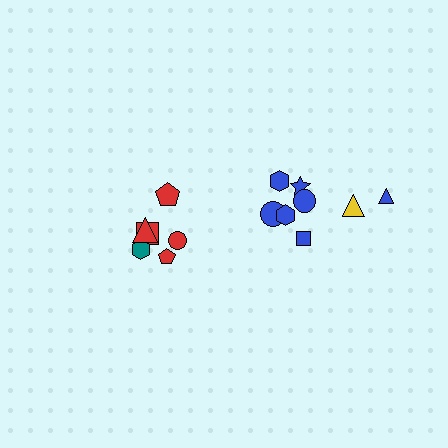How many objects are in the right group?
There are 8 objects.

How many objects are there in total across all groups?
There are 14 objects.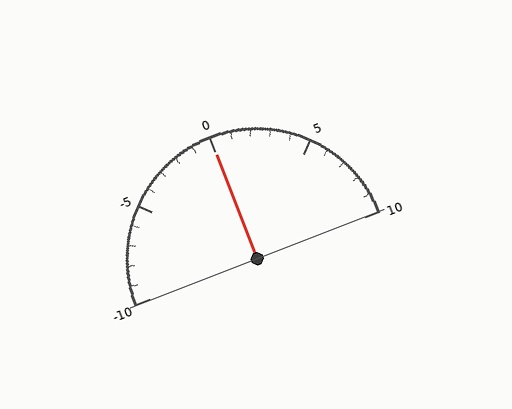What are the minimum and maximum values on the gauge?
The gauge ranges from -10 to 10.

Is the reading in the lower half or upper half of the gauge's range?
The reading is in the upper half of the range (-10 to 10).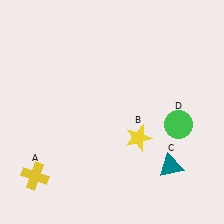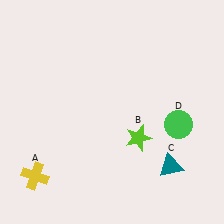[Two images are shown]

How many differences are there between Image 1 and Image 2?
There is 1 difference between the two images.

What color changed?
The star (B) changed from yellow in Image 1 to lime in Image 2.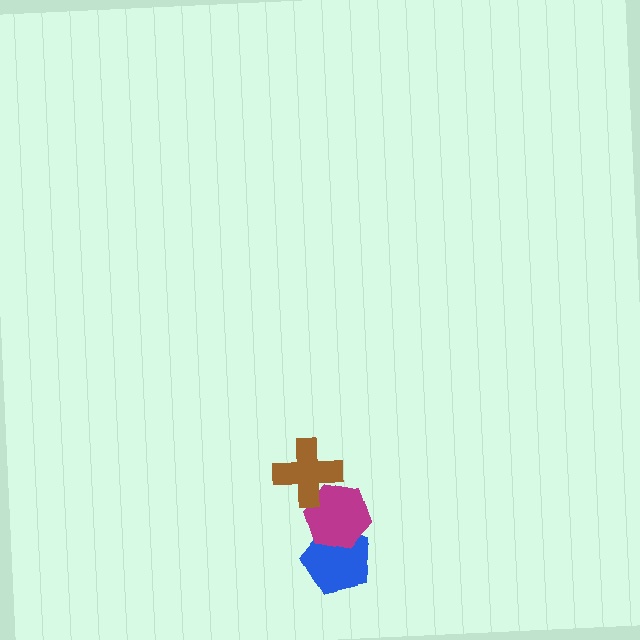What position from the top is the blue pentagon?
The blue pentagon is 3rd from the top.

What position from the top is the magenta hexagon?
The magenta hexagon is 2nd from the top.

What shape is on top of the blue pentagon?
The magenta hexagon is on top of the blue pentagon.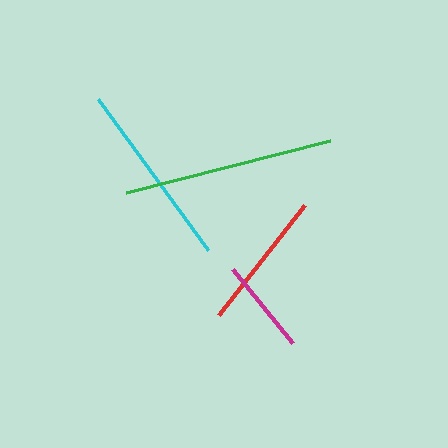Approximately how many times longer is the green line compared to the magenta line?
The green line is approximately 2.2 times the length of the magenta line.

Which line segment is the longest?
The green line is the longest at approximately 210 pixels.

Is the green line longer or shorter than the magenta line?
The green line is longer than the magenta line.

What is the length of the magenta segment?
The magenta segment is approximately 95 pixels long.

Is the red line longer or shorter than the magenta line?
The red line is longer than the magenta line.